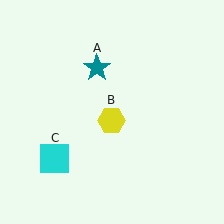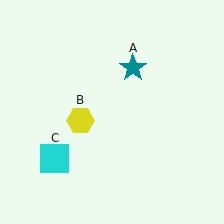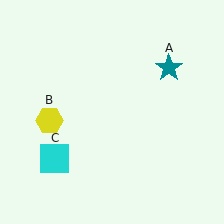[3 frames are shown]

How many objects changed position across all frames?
2 objects changed position: teal star (object A), yellow hexagon (object B).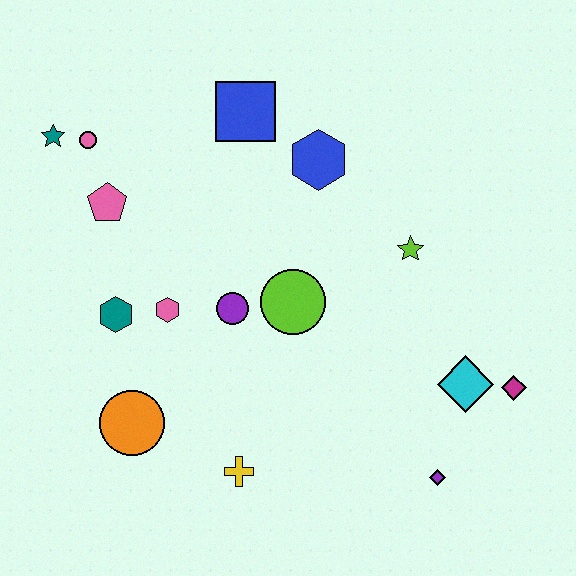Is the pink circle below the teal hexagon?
No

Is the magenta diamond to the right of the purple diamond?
Yes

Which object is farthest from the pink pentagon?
The magenta diamond is farthest from the pink pentagon.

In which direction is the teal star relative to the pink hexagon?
The teal star is above the pink hexagon.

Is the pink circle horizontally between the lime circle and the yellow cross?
No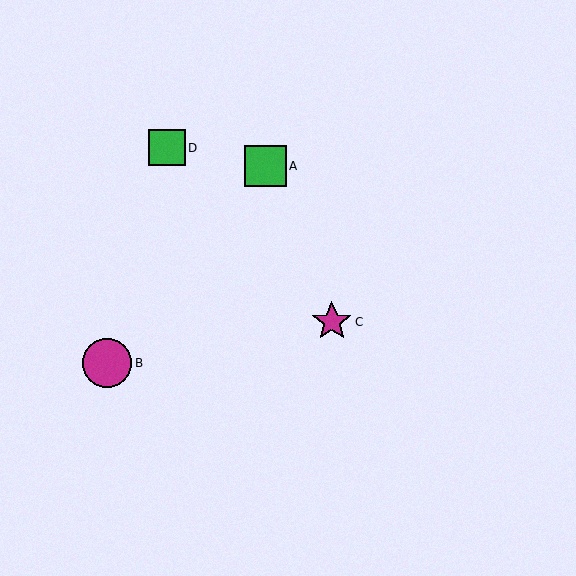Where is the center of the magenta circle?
The center of the magenta circle is at (107, 363).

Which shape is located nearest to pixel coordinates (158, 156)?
The green square (labeled D) at (167, 148) is nearest to that location.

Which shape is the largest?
The magenta circle (labeled B) is the largest.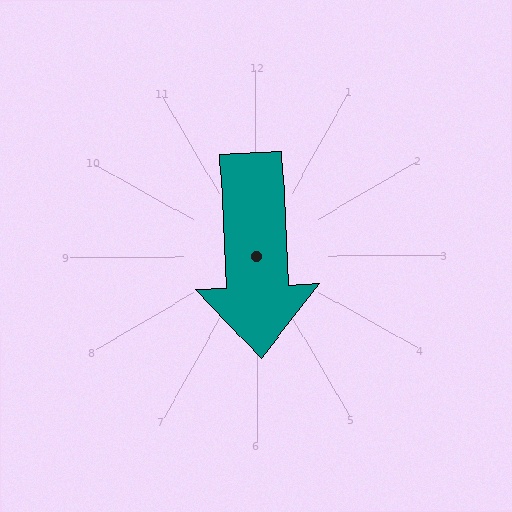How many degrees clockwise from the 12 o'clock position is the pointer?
Approximately 177 degrees.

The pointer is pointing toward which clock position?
Roughly 6 o'clock.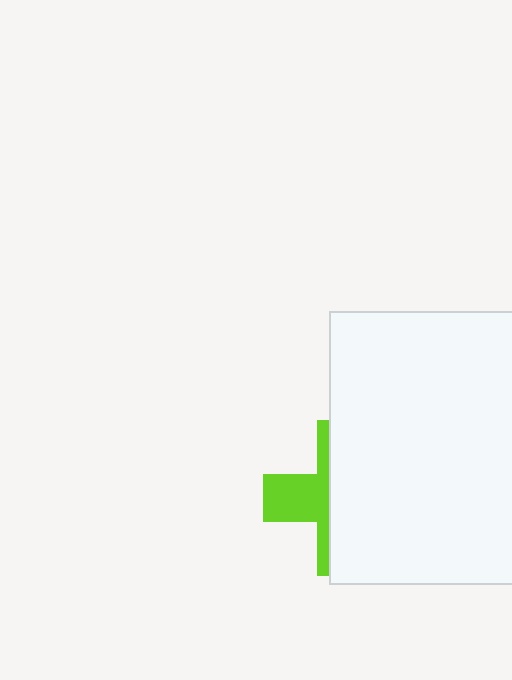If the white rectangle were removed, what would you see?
You would see the complete lime cross.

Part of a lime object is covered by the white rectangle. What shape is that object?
It is a cross.